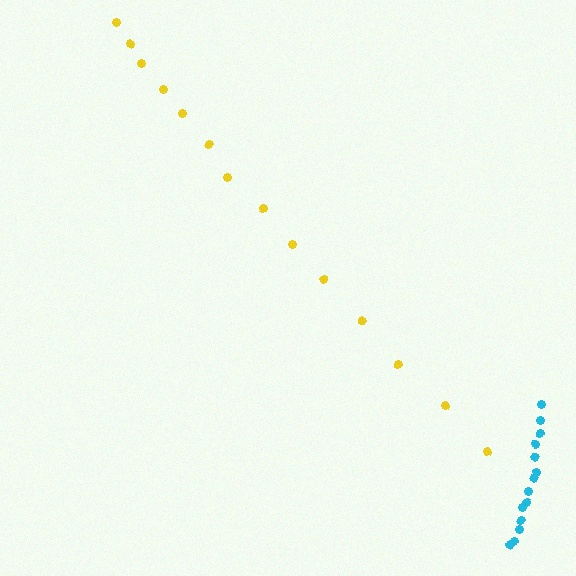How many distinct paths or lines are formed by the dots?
There are 2 distinct paths.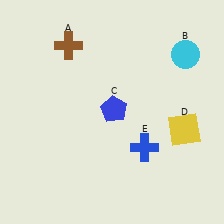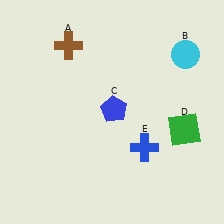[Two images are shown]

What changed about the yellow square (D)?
In Image 1, D is yellow. In Image 2, it changed to green.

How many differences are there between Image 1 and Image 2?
There is 1 difference between the two images.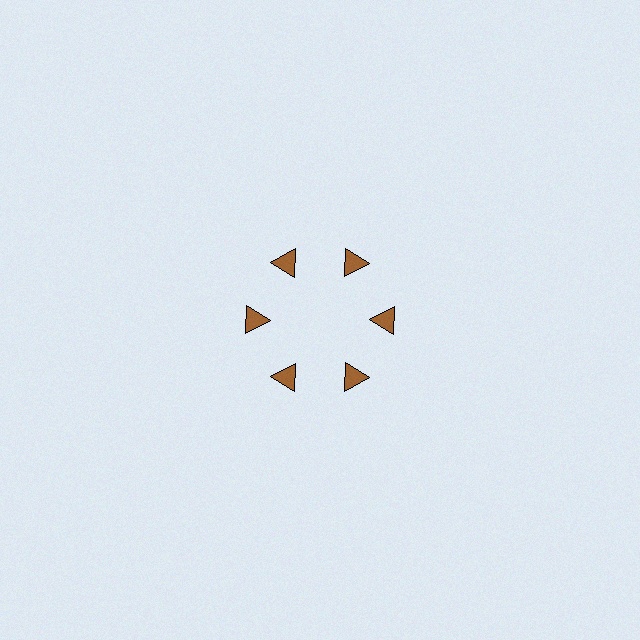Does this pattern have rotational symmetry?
Yes, this pattern has 6-fold rotational symmetry. It looks the same after rotating 60 degrees around the center.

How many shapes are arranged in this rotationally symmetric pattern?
There are 6 shapes, arranged in 6 groups of 1.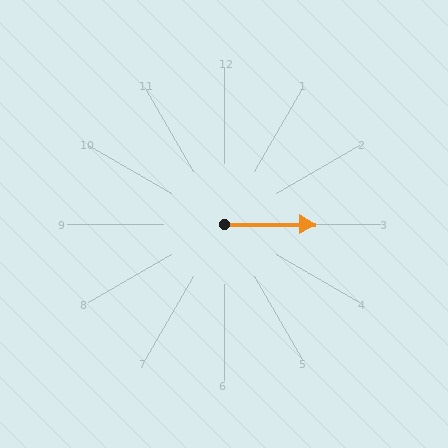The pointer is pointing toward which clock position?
Roughly 3 o'clock.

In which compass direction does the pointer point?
East.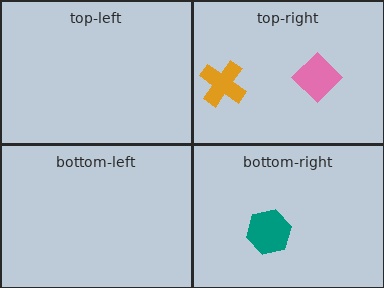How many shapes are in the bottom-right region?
1.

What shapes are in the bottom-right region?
The teal hexagon.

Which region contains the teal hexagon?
The bottom-right region.